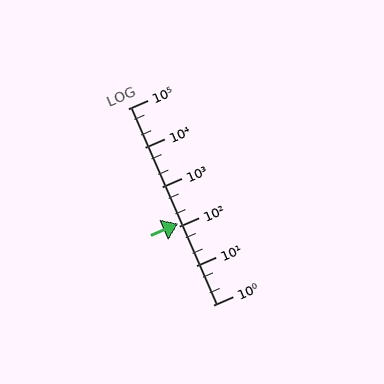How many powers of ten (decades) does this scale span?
The scale spans 5 decades, from 1 to 100000.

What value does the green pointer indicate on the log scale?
The pointer indicates approximately 120.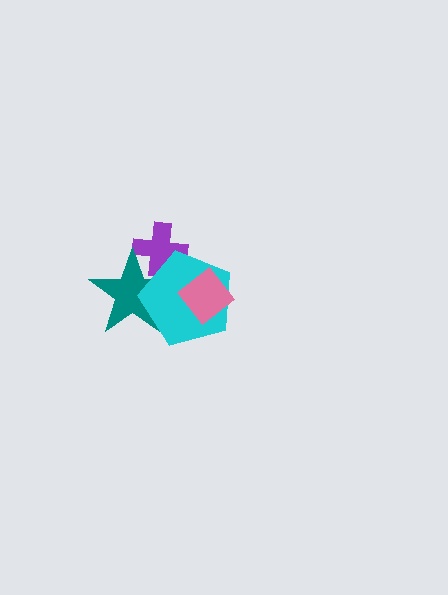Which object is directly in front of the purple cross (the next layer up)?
The teal star is directly in front of the purple cross.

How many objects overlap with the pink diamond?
1 object overlaps with the pink diamond.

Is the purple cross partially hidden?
Yes, it is partially covered by another shape.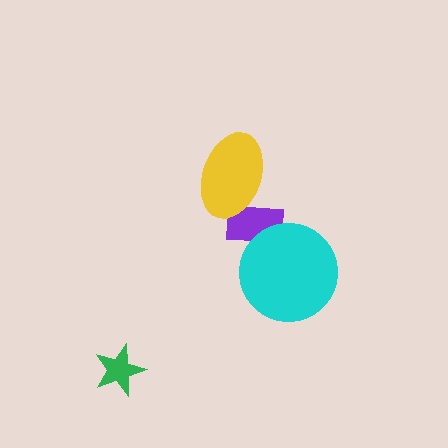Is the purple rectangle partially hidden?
Yes, it is partially covered by another shape.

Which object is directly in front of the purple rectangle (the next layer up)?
The yellow ellipse is directly in front of the purple rectangle.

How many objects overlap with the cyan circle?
1 object overlaps with the cyan circle.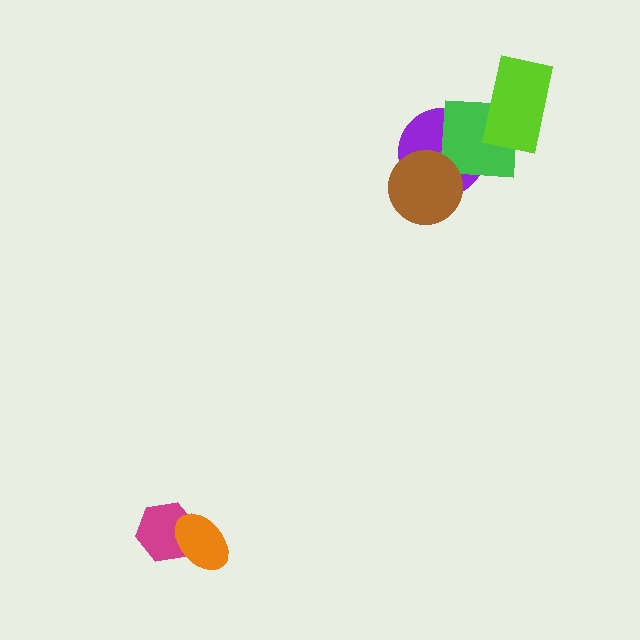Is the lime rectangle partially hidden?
No, no other shape covers it.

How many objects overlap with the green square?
2 objects overlap with the green square.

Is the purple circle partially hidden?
Yes, it is partially covered by another shape.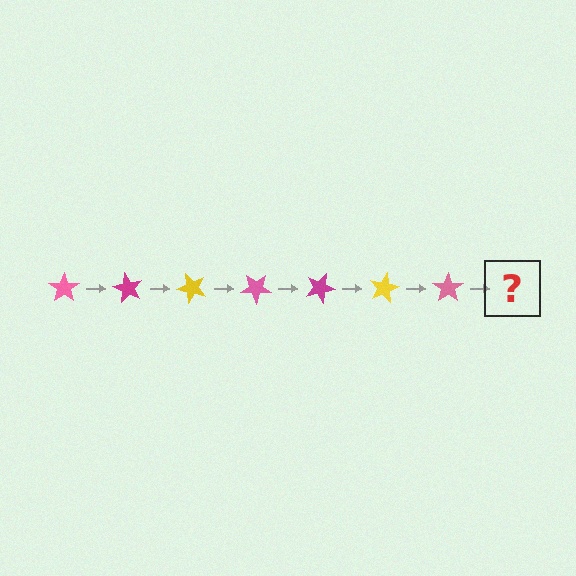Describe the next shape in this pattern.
It should be a magenta star, rotated 420 degrees from the start.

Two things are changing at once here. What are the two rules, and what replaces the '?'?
The two rules are that it rotates 60 degrees each step and the color cycles through pink, magenta, and yellow. The '?' should be a magenta star, rotated 420 degrees from the start.